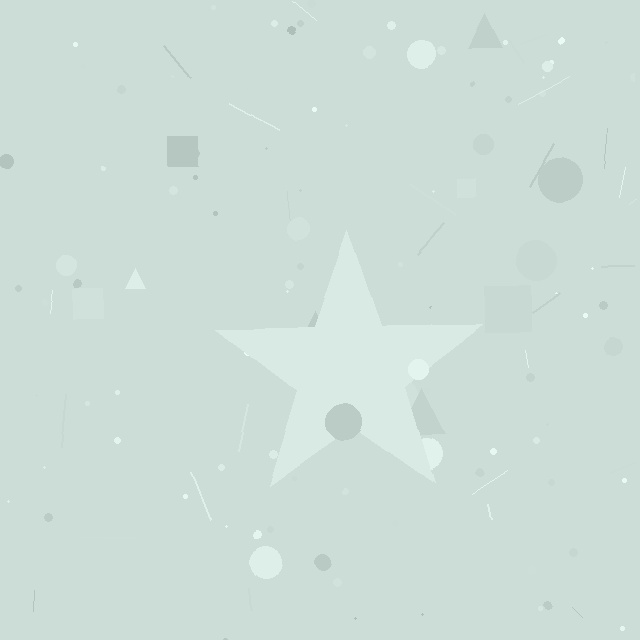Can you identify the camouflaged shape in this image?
The camouflaged shape is a star.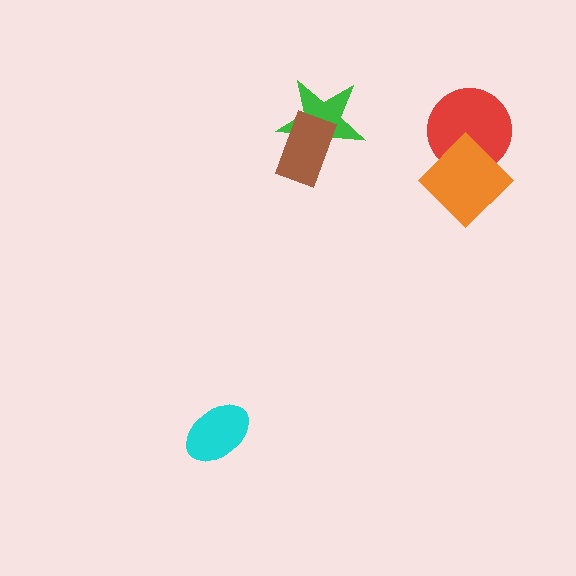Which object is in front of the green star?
The brown rectangle is in front of the green star.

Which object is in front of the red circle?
The orange diamond is in front of the red circle.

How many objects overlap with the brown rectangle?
1 object overlaps with the brown rectangle.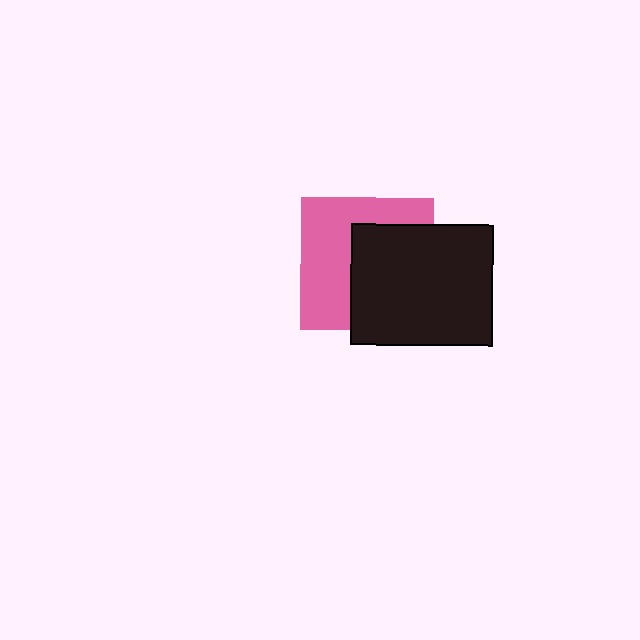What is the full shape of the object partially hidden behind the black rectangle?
The partially hidden object is a pink square.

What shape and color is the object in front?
The object in front is a black rectangle.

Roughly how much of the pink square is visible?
About half of it is visible (roughly 50%).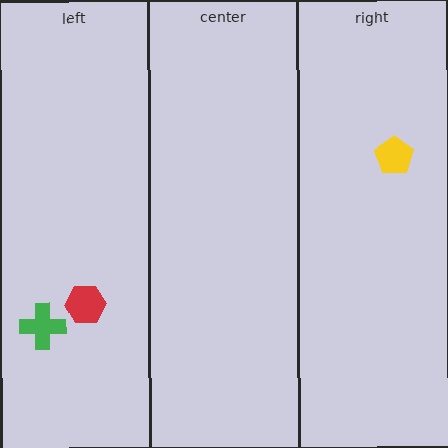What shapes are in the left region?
The red hexagon, the green cross.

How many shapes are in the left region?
2.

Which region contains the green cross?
The left region.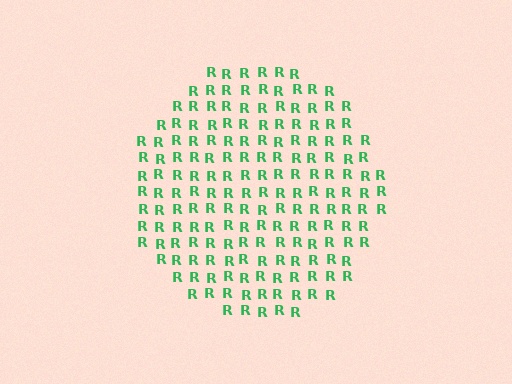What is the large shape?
The large shape is a circle.